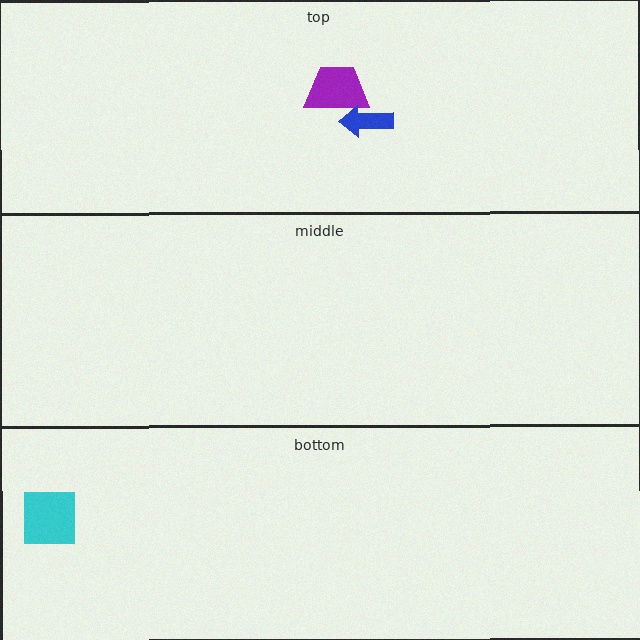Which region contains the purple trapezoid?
The top region.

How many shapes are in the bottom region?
1.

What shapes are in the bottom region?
The cyan square.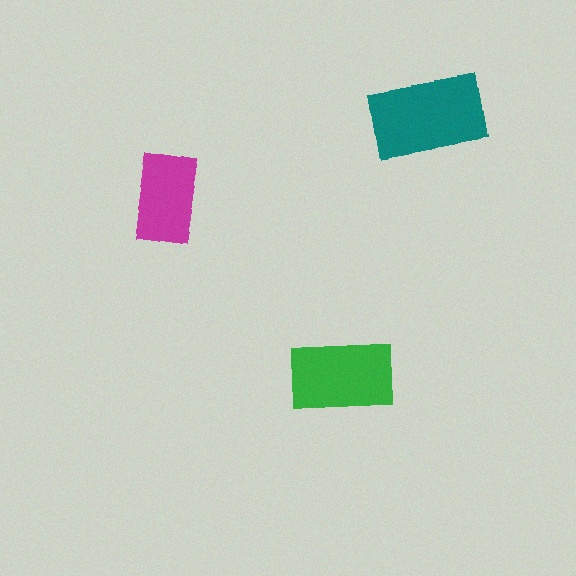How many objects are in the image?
There are 3 objects in the image.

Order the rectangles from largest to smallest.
the teal one, the green one, the magenta one.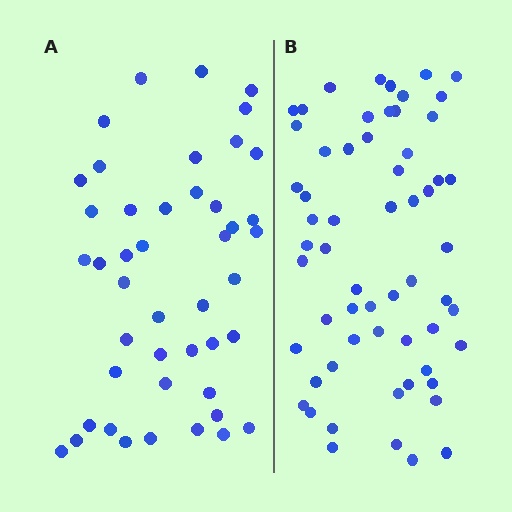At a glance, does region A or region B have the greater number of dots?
Region B (the right region) has more dots.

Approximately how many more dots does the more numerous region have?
Region B has approximately 15 more dots than region A.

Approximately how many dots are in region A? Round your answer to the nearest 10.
About 40 dots. (The exact count is 45, which rounds to 40.)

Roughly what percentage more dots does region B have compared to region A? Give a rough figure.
About 35% more.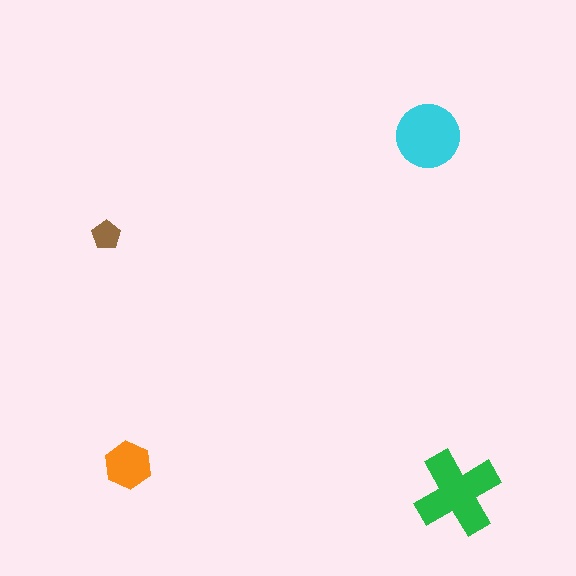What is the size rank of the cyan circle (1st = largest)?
2nd.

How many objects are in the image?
There are 4 objects in the image.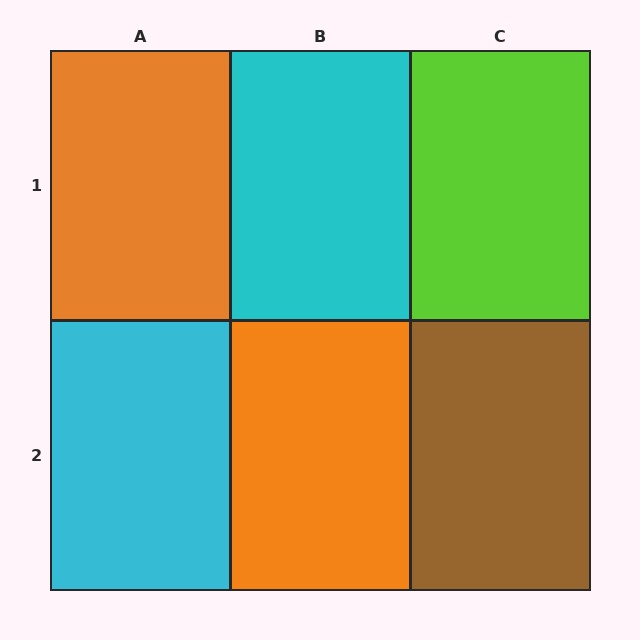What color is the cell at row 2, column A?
Cyan.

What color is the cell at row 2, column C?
Brown.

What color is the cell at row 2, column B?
Orange.